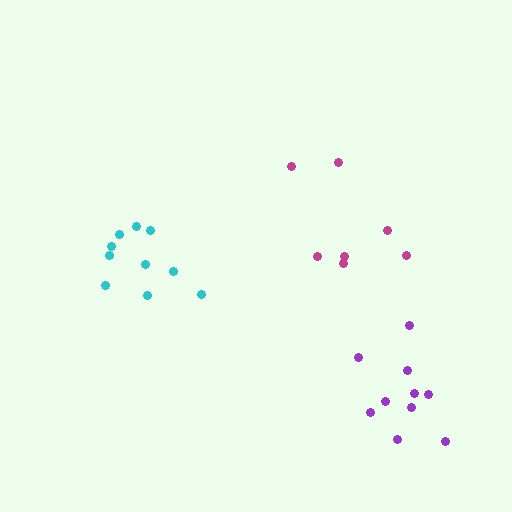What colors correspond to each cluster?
The clusters are colored: magenta, cyan, purple.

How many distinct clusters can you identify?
There are 3 distinct clusters.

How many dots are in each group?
Group 1: 7 dots, Group 2: 10 dots, Group 3: 10 dots (27 total).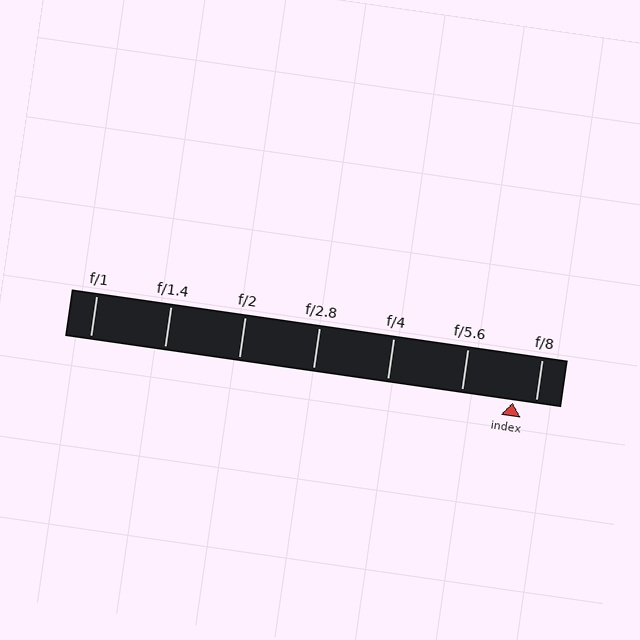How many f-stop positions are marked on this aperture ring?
There are 7 f-stop positions marked.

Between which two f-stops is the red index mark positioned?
The index mark is between f/5.6 and f/8.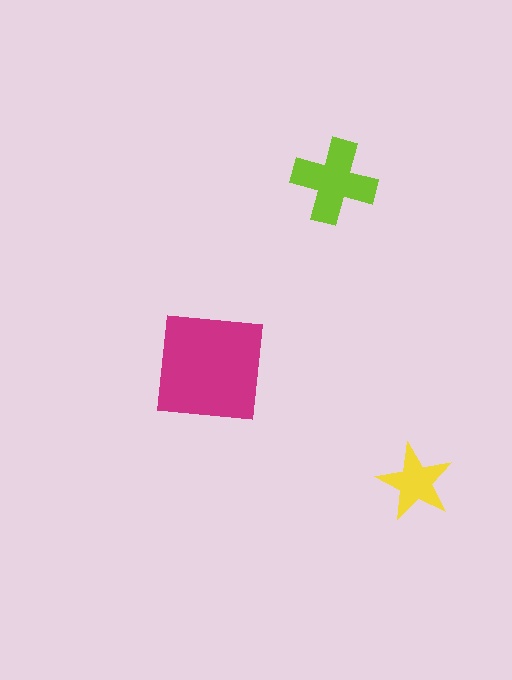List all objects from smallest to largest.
The yellow star, the lime cross, the magenta square.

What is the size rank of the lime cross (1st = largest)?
2nd.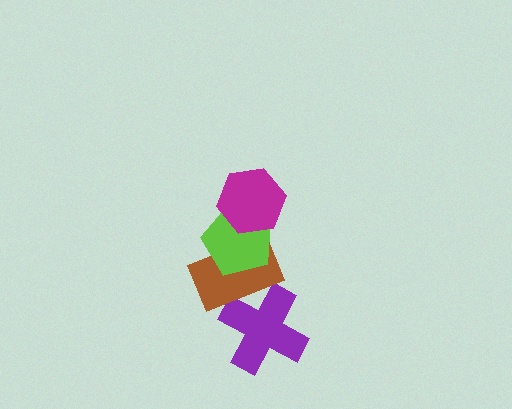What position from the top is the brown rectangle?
The brown rectangle is 3rd from the top.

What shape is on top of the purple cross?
The brown rectangle is on top of the purple cross.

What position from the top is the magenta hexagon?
The magenta hexagon is 1st from the top.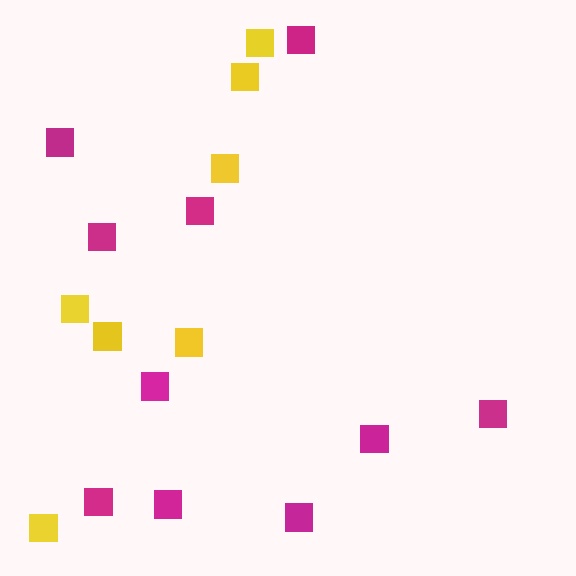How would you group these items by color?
There are 2 groups: one group of yellow squares (7) and one group of magenta squares (10).